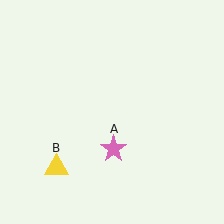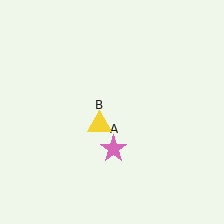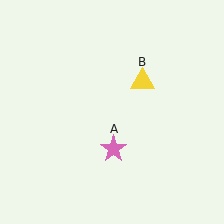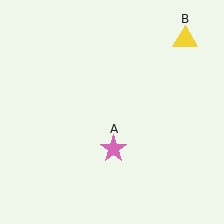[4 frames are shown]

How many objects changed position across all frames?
1 object changed position: yellow triangle (object B).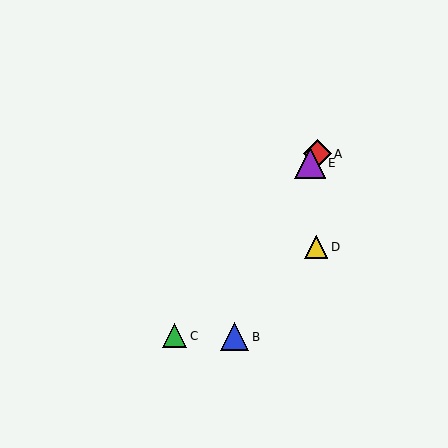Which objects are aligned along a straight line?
Objects A, C, E are aligned along a straight line.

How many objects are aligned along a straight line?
3 objects (A, C, E) are aligned along a straight line.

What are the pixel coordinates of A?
Object A is at (318, 154).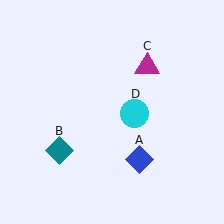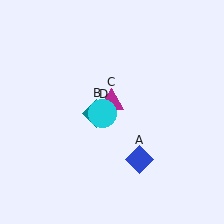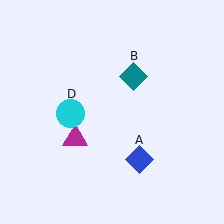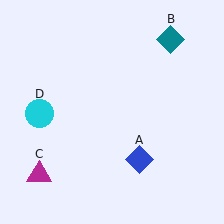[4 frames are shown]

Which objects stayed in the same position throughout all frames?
Blue diamond (object A) remained stationary.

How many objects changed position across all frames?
3 objects changed position: teal diamond (object B), magenta triangle (object C), cyan circle (object D).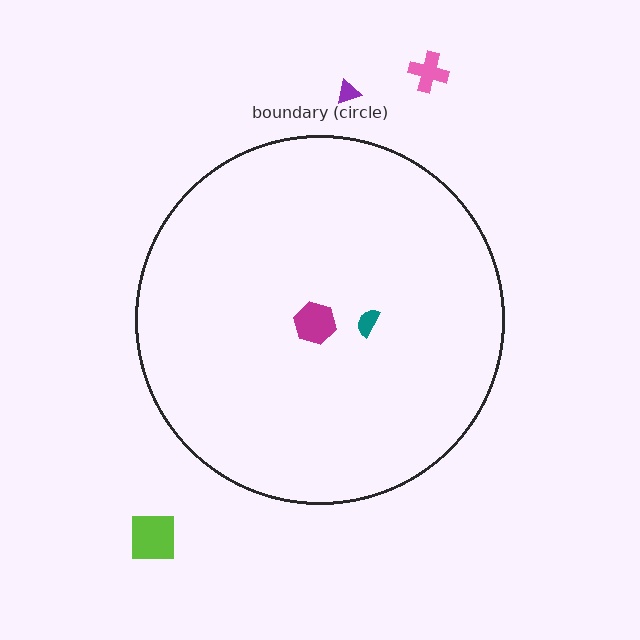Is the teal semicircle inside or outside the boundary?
Inside.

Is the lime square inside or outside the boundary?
Outside.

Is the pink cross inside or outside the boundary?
Outside.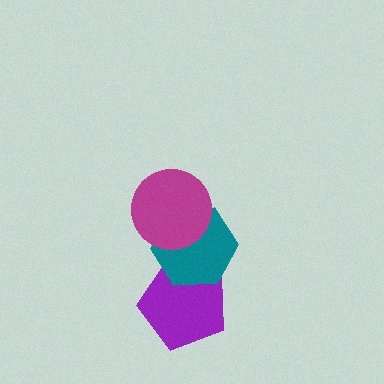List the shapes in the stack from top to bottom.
From top to bottom: the magenta circle, the teal hexagon, the purple pentagon.